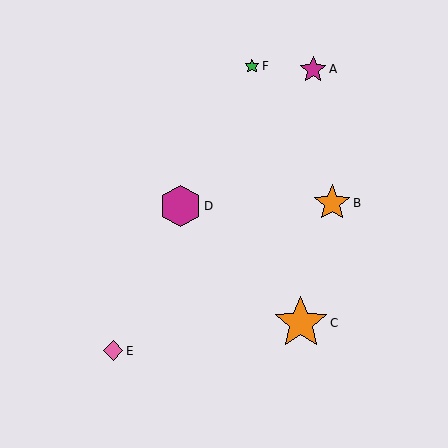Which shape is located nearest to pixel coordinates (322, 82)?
The magenta star (labeled A) at (313, 69) is nearest to that location.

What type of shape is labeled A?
Shape A is a magenta star.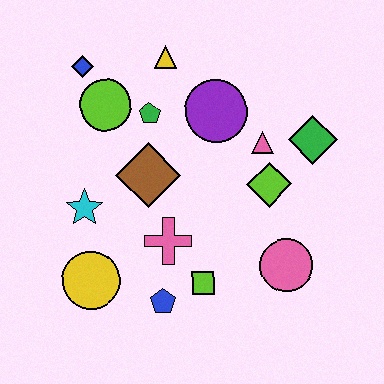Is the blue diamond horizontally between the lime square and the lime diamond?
No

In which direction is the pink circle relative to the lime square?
The pink circle is to the right of the lime square.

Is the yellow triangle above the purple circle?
Yes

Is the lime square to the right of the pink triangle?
No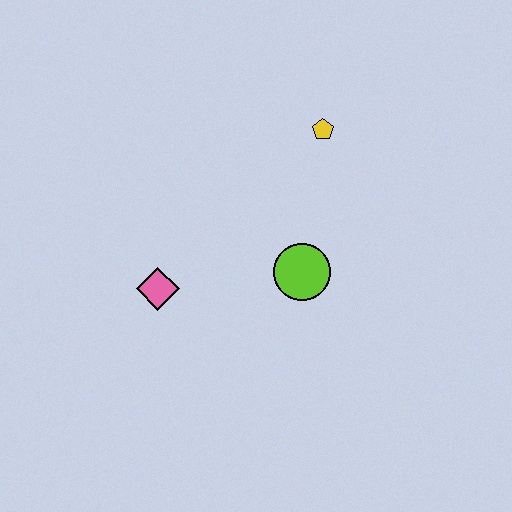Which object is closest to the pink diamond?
The lime circle is closest to the pink diamond.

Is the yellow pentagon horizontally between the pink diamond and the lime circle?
No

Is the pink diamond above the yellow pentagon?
No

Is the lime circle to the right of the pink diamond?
Yes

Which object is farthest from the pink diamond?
The yellow pentagon is farthest from the pink diamond.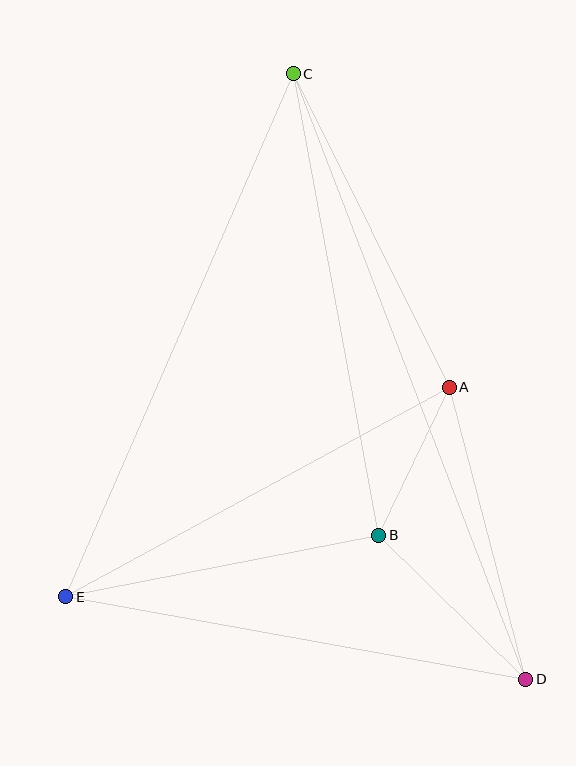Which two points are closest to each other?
Points A and B are closest to each other.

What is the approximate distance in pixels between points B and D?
The distance between B and D is approximately 206 pixels.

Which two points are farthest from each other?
Points C and D are farthest from each other.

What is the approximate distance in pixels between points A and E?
The distance between A and E is approximately 437 pixels.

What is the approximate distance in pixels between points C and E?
The distance between C and E is approximately 570 pixels.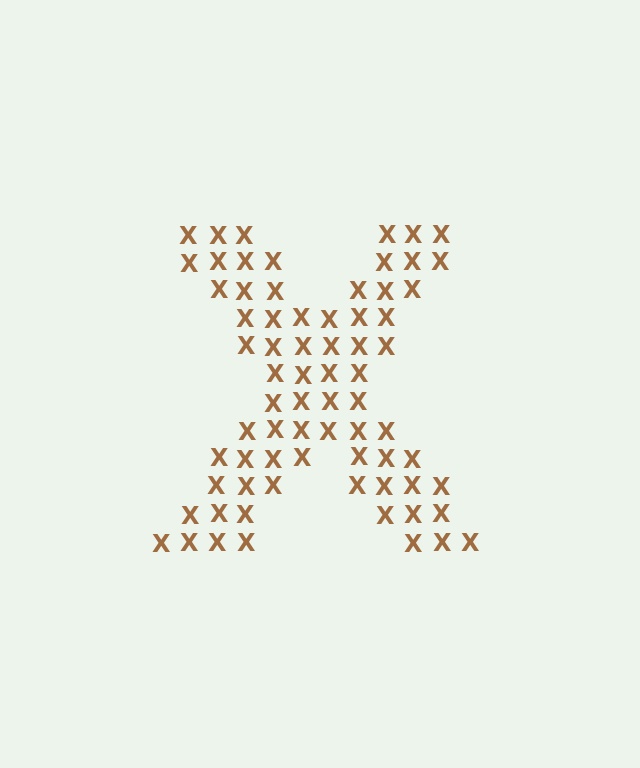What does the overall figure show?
The overall figure shows the letter X.